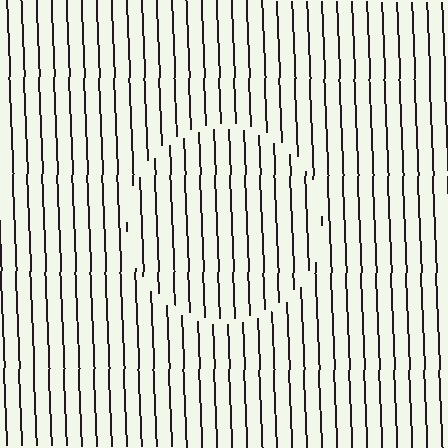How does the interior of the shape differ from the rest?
The interior of the shape contains the same grating, shifted by half a period — the contour is defined by the phase discontinuity where line-ends from the inner and outer gratings abut.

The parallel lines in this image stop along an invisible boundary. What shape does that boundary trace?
An illusory circle. The interior of the shape contains the same grating, shifted by half a period — the contour is defined by the phase discontinuity where line-ends from the inner and outer gratings abut.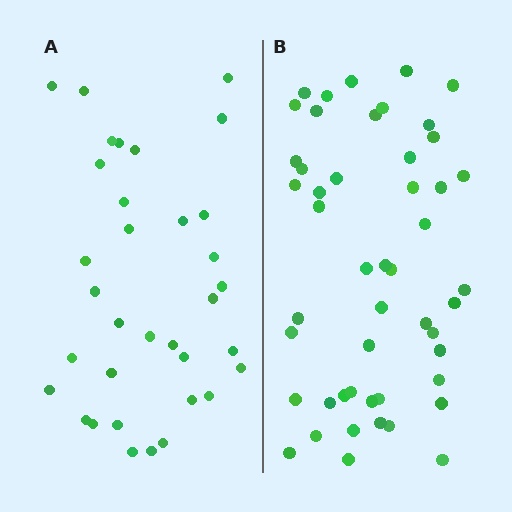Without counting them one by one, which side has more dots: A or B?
Region B (the right region) has more dots.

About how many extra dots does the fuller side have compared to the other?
Region B has approximately 15 more dots than region A.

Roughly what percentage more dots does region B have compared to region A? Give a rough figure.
About 45% more.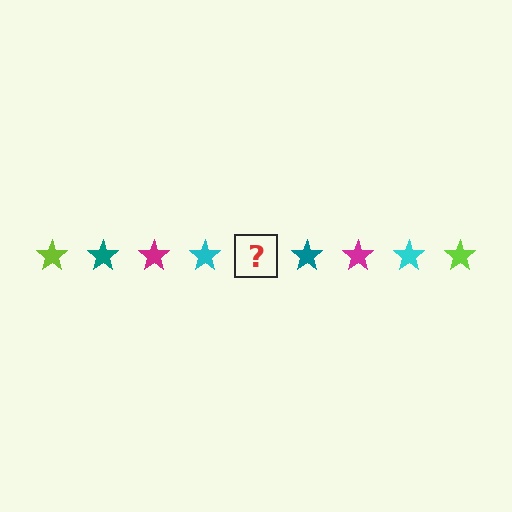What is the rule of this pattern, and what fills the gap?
The rule is that the pattern cycles through lime, teal, magenta, cyan stars. The gap should be filled with a lime star.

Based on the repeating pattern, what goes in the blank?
The blank should be a lime star.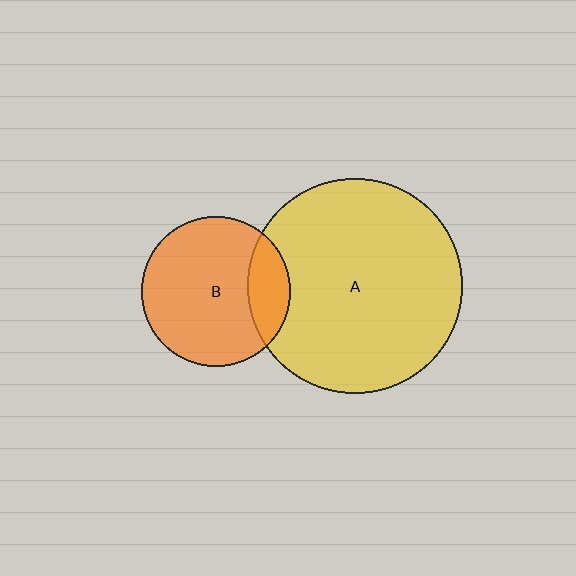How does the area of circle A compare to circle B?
Approximately 2.1 times.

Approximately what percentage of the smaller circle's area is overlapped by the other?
Approximately 20%.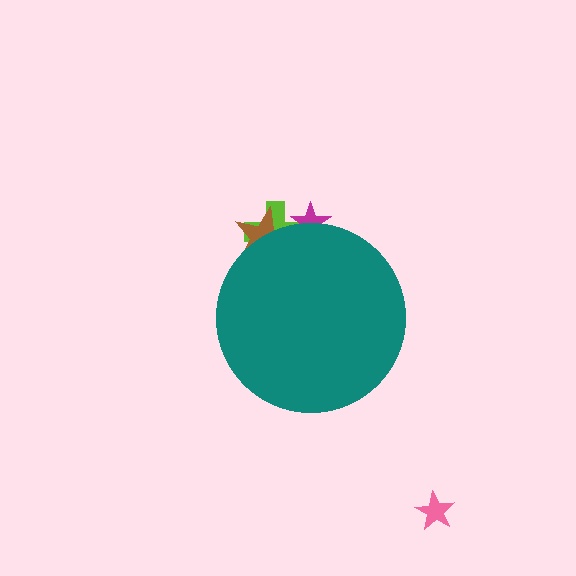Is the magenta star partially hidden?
Yes, the magenta star is partially hidden behind the teal circle.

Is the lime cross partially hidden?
Yes, the lime cross is partially hidden behind the teal circle.